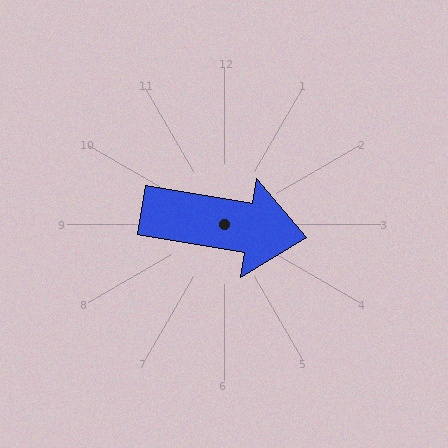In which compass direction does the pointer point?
East.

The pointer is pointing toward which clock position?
Roughly 3 o'clock.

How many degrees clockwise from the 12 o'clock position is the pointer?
Approximately 100 degrees.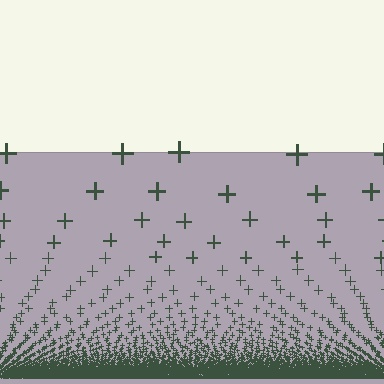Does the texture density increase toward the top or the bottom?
Density increases toward the bottom.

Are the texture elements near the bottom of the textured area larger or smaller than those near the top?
Smaller. The gradient is inverted — elements near the bottom are smaller and denser.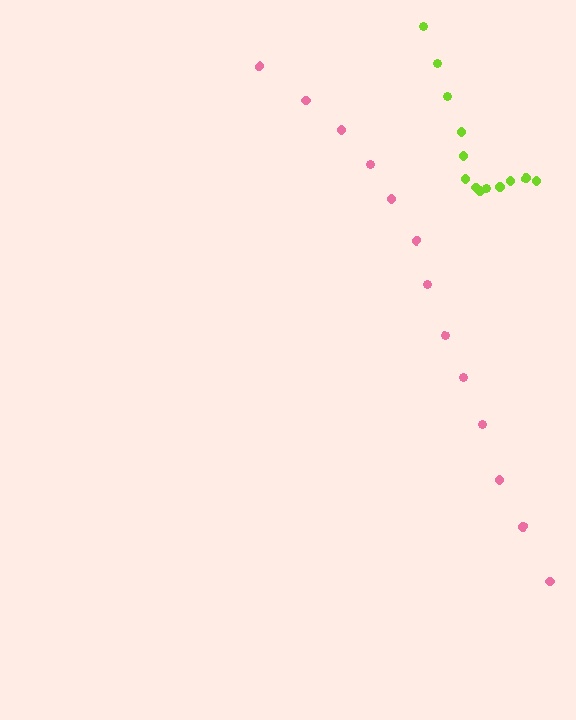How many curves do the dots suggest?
There are 2 distinct paths.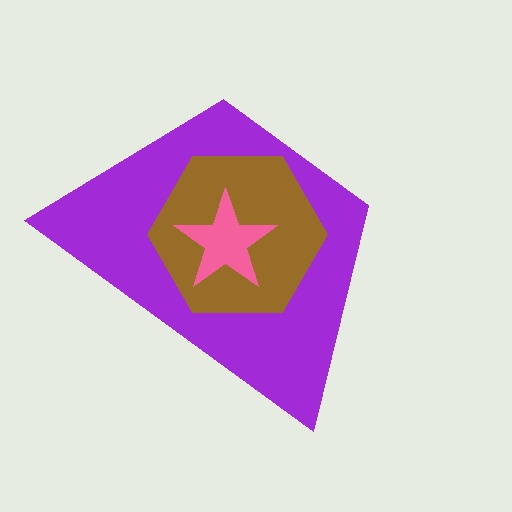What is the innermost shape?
The pink star.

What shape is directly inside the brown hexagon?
The pink star.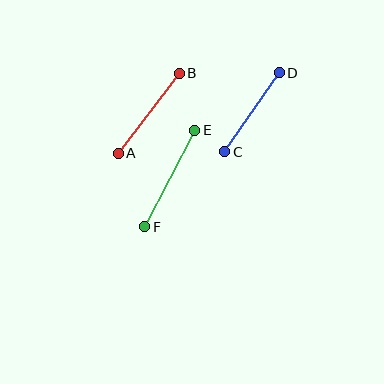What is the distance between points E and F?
The distance is approximately 109 pixels.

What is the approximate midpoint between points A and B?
The midpoint is at approximately (149, 113) pixels.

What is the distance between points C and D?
The distance is approximately 96 pixels.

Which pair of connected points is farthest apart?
Points E and F are farthest apart.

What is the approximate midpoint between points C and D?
The midpoint is at approximately (252, 112) pixels.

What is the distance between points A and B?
The distance is approximately 101 pixels.